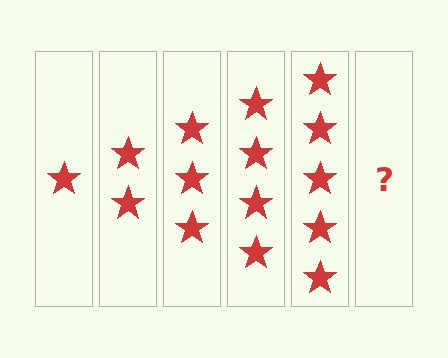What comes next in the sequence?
The next element should be 6 stars.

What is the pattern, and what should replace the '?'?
The pattern is that each step adds one more star. The '?' should be 6 stars.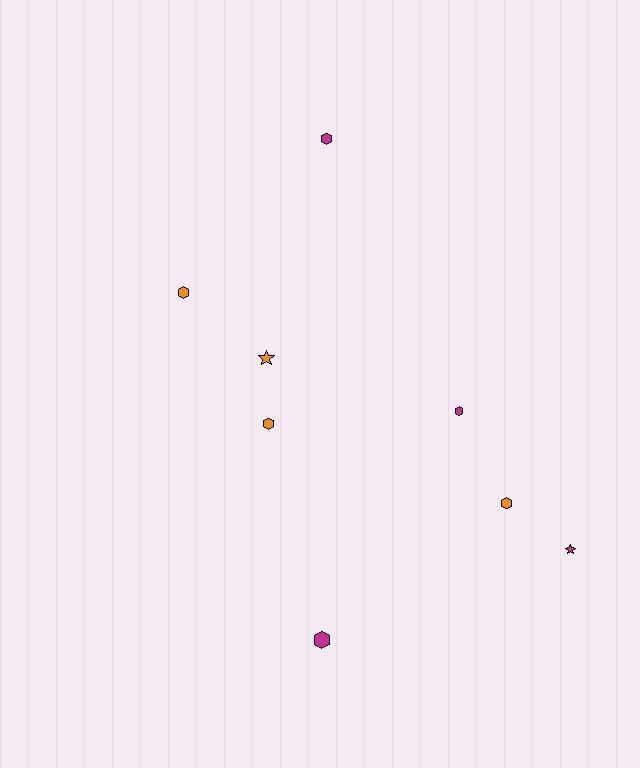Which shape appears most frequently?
Hexagon, with 6 objects.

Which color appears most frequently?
Magenta, with 4 objects.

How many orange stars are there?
There is 1 orange star.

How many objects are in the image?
There are 8 objects.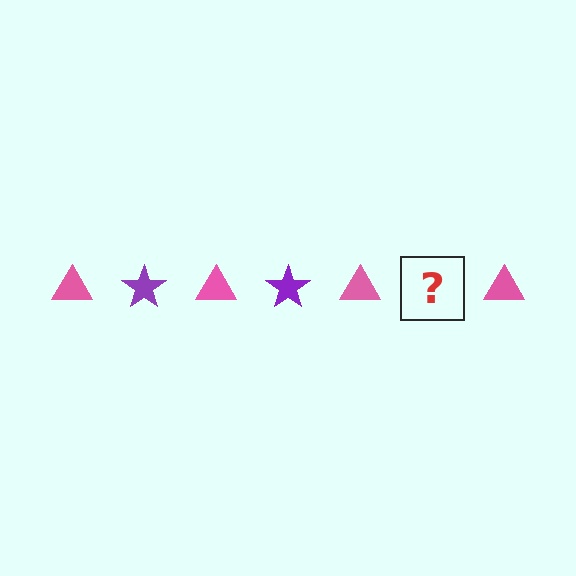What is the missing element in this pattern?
The missing element is a purple star.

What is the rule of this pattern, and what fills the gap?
The rule is that the pattern alternates between pink triangle and purple star. The gap should be filled with a purple star.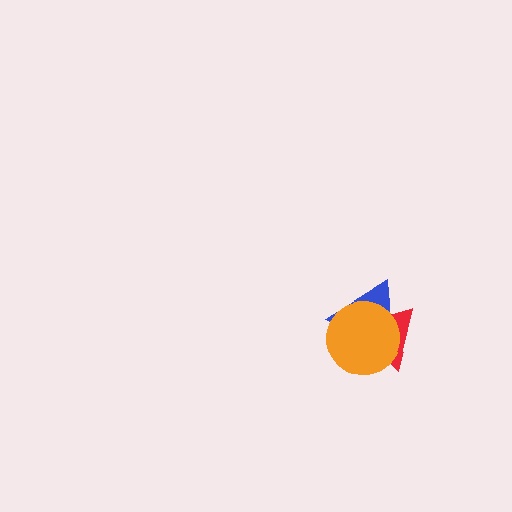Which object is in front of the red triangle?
The orange circle is in front of the red triangle.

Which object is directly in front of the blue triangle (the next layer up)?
The red triangle is directly in front of the blue triangle.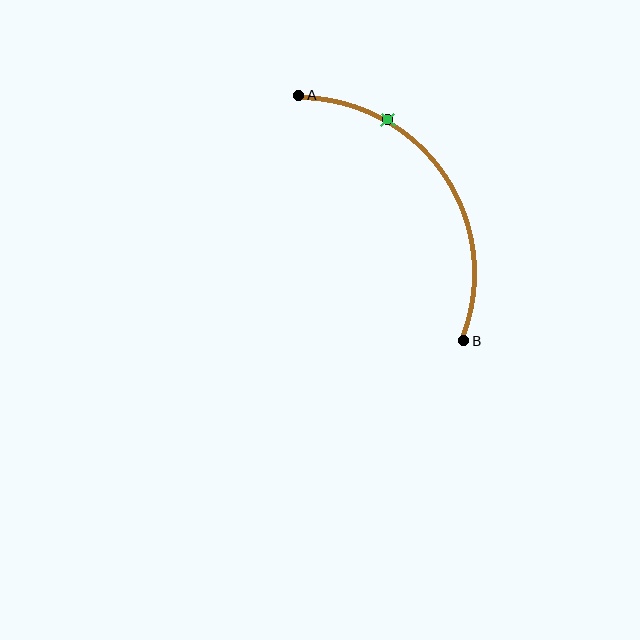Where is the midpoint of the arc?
The arc midpoint is the point on the curve farthest from the straight line joining A and B. It sits above and to the right of that line.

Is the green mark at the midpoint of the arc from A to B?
No. The green mark lies on the arc but is closer to endpoint A. The arc midpoint would be at the point on the curve equidistant along the arc from both A and B.